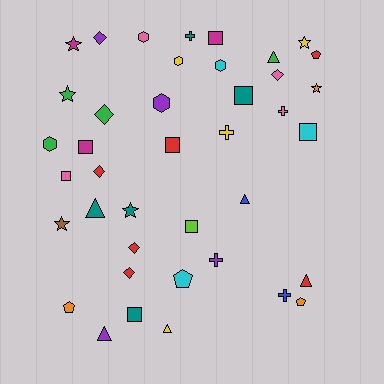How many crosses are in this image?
There are 5 crosses.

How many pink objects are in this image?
There are 4 pink objects.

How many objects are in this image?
There are 40 objects.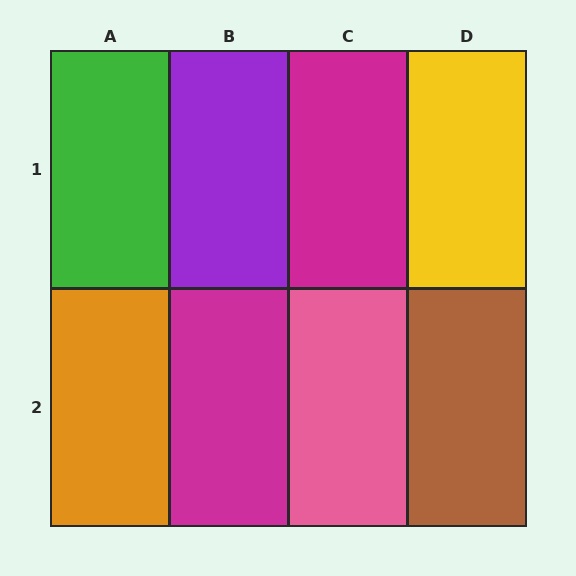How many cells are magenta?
2 cells are magenta.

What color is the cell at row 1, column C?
Magenta.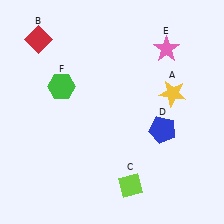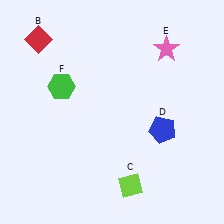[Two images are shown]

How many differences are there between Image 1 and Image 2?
There is 1 difference between the two images.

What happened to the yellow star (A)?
The yellow star (A) was removed in Image 2. It was in the top-right area of Image 1.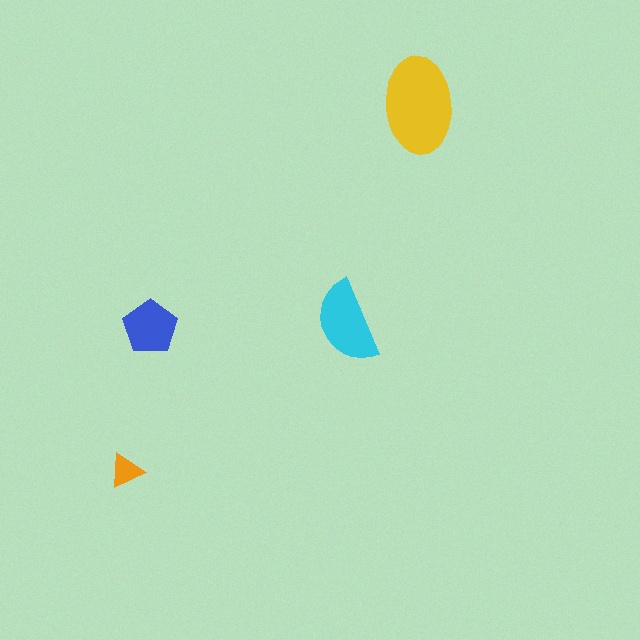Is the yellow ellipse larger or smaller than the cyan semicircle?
Larger.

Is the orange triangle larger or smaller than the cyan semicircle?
Smaller.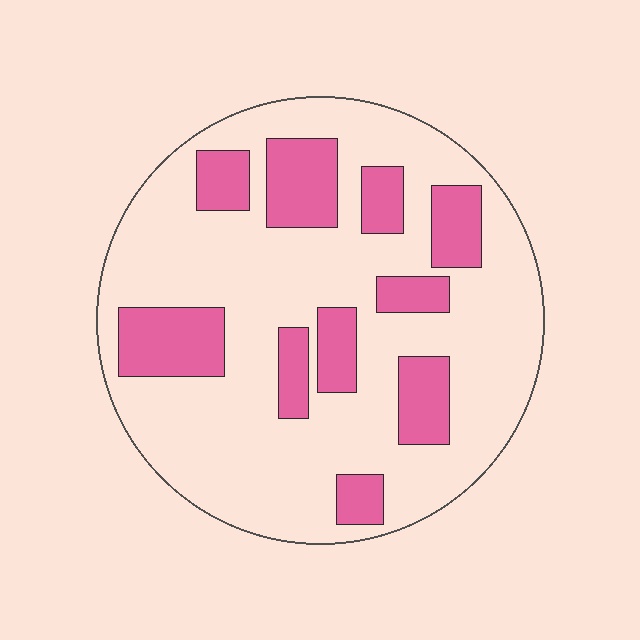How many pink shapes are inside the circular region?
10.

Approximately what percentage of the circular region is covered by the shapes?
Approximately 25%.